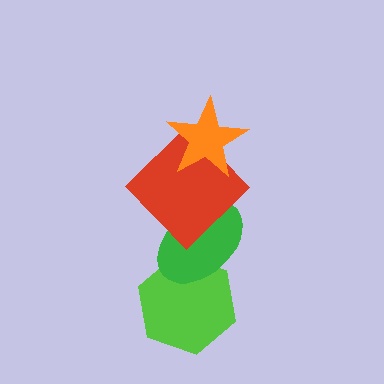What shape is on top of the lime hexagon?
The green ellipse is on top of the lime hexagon.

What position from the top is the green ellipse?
The green ellipse is 3rd from the top.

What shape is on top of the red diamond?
The orange star is on top of the red diamond.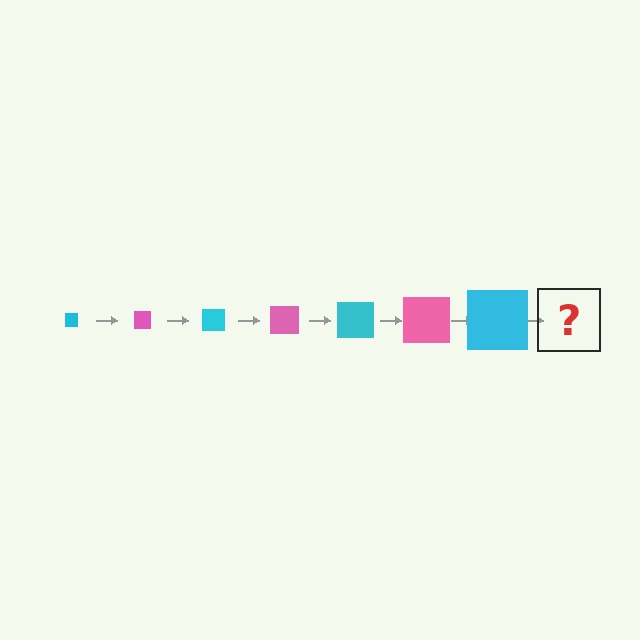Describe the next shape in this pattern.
It should be a pink square, larger than the previous one.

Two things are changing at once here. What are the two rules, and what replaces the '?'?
The two rules are that the square grows larger each step and the color cycles through cyan and pink. The '?' should be a pink square, larger than the previous one.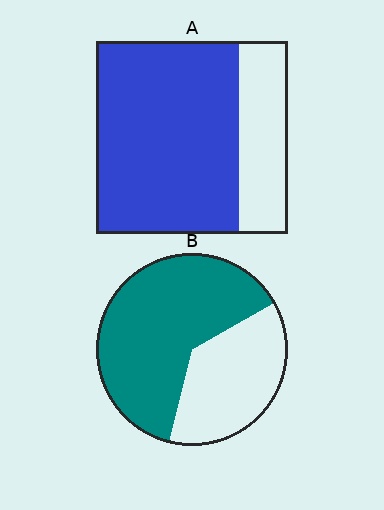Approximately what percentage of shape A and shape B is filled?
A is approximately 75% and B is approximately 65%.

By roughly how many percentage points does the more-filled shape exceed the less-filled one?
By roughly 10 percentage points (A over B).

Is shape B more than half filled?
Yes.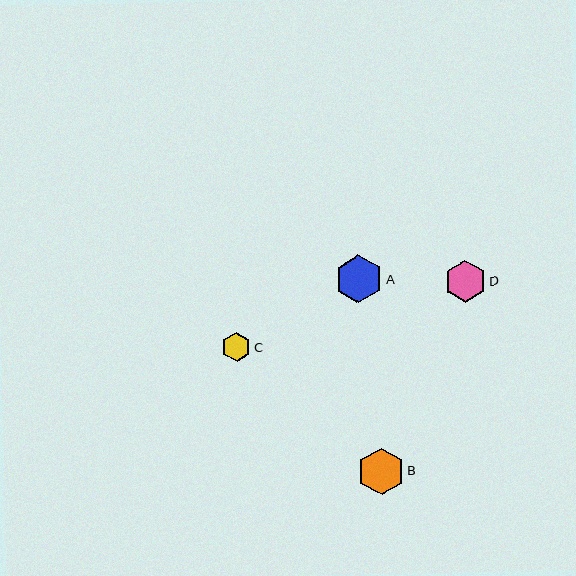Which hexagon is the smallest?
Hexagon C is the smallest with a size of approximately 29 pixels.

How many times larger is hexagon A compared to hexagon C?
Hexagon A is approximately 1.6 times the size of hexagon C.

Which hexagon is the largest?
Hexagon A is the largest with a size of approximately 48 pixels.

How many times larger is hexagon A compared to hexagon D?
Hexagon A is approximately 1.1 times the size of hexagon D.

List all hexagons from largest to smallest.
From largest to smallest: A, B, D, C.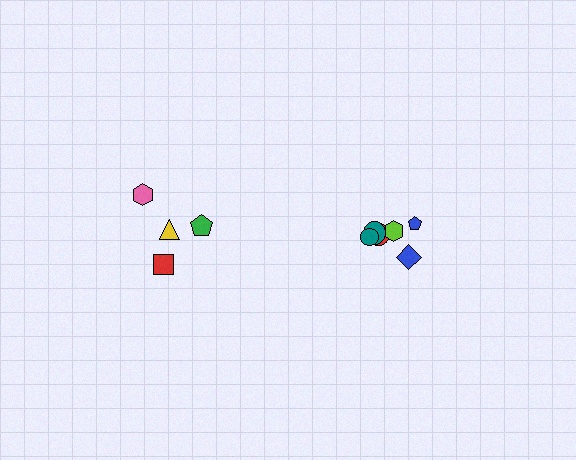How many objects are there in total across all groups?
There are 10 objects.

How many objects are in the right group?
There are 6 objects.